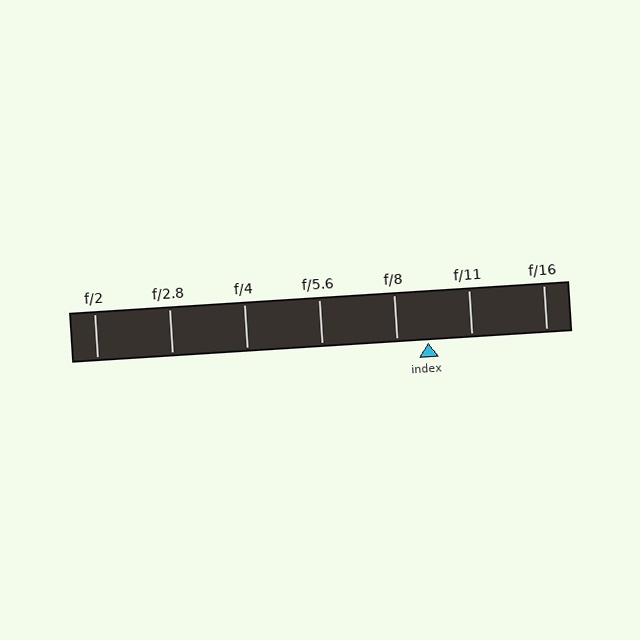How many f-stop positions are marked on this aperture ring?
There are 7 f-stop positions marked.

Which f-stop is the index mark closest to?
The index mark is closest to f/8.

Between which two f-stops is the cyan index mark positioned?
The index mark is between f/8 and f/11.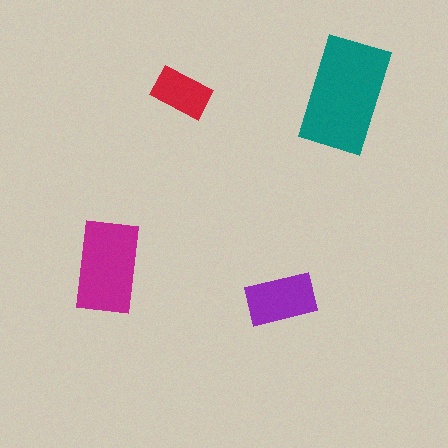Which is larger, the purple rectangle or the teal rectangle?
The teal one.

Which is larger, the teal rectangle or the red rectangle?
The teal one.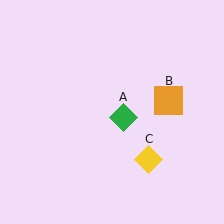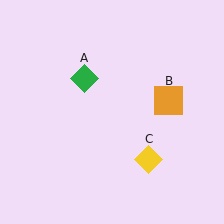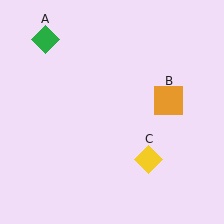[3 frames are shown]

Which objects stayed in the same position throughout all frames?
Orange square (object B) and yellow diamond (object C) remained stationary.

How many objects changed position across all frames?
1 object changed position: green diamond (object A).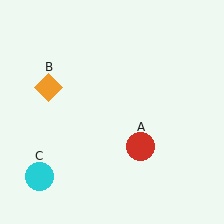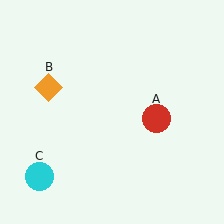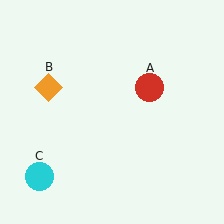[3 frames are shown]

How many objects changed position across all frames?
1 object changed position: red circle (object A).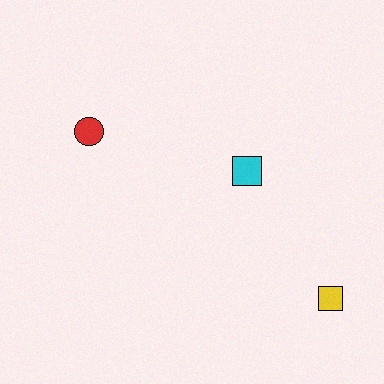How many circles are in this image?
There is 1 circle.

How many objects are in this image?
There are 3 objects.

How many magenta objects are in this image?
There are no magenta objects.